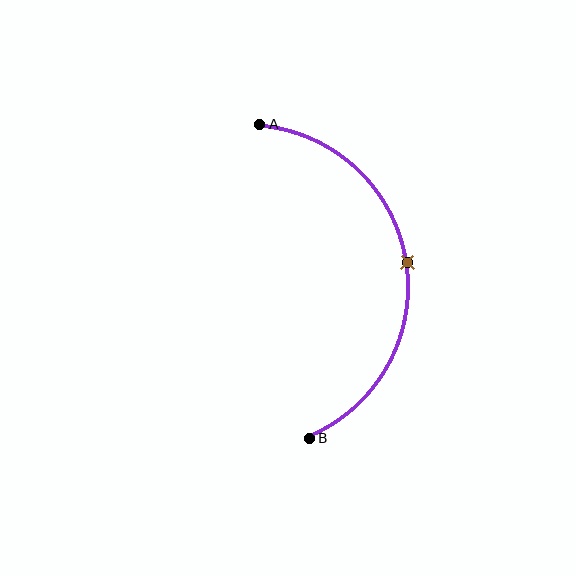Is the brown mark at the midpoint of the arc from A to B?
Yes. The brown mark lies on the arc at equal arc-length from both A and B — it is the arc midpoint.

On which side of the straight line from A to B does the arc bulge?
The arc bulges to the right of the straight line connecting A and B.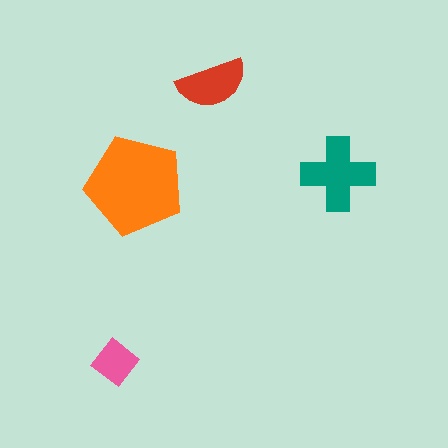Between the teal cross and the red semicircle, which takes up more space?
The teal cross.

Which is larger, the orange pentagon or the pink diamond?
The orange pentagon.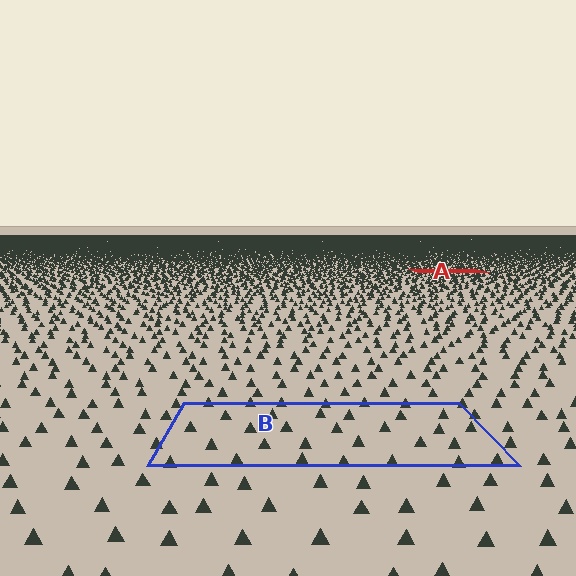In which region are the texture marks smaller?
The texture marks are smaller in region A, because it is farther away.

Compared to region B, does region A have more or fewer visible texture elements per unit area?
Region A has more texture elements per unit area — they are packed more densely because it is farther away.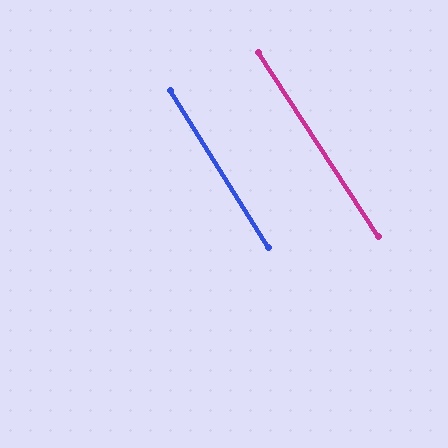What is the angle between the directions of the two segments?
Approximately 1 degree.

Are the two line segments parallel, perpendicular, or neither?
Parallel — their directions differ by only 1.1°.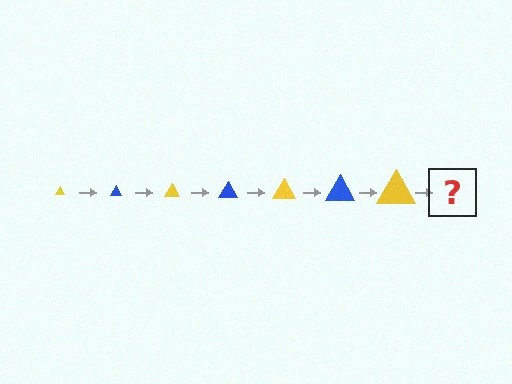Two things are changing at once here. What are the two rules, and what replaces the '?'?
The two rules are that the triangle grows larger each step and the color cycles through yellow and blue. The '?' should be a blue triangle, larger than the previous one.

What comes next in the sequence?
The next element should be a blue triangle, larger than the previous one.